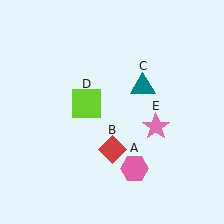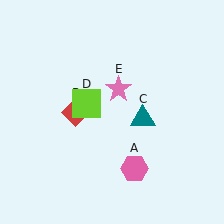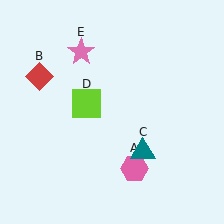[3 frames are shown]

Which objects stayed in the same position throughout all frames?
Pink hexagon (object A) and lime square (object D) remained stationary.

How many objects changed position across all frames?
3 objects changed position: red diamond (object B), teal triangle (object C), pink star (object E).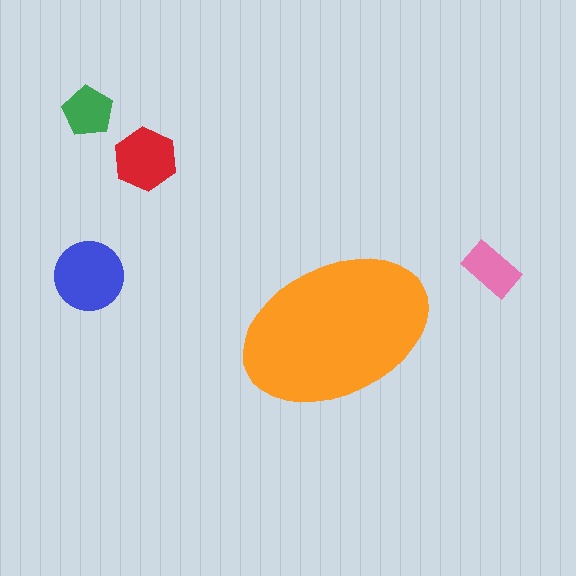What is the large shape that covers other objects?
An orange ellipse.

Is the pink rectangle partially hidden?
No, the pink rectangle is fully visible.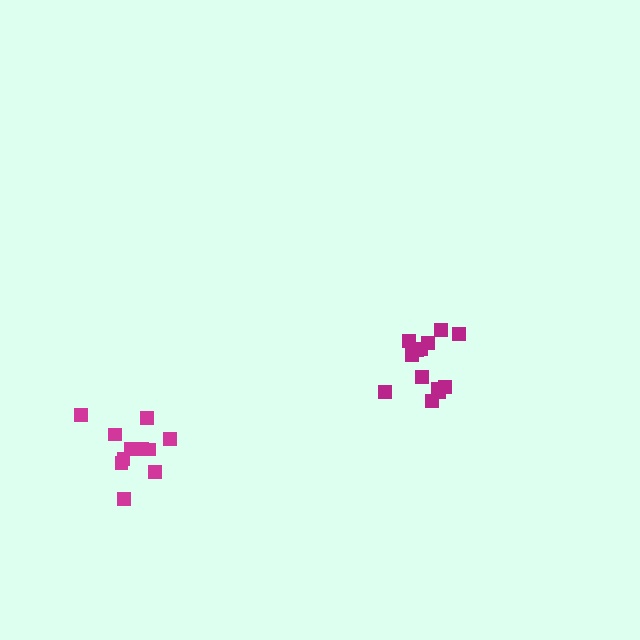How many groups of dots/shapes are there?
There are 2 groups.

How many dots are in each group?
Group 1: 13 dots, Group 2: 11 dots (24 total).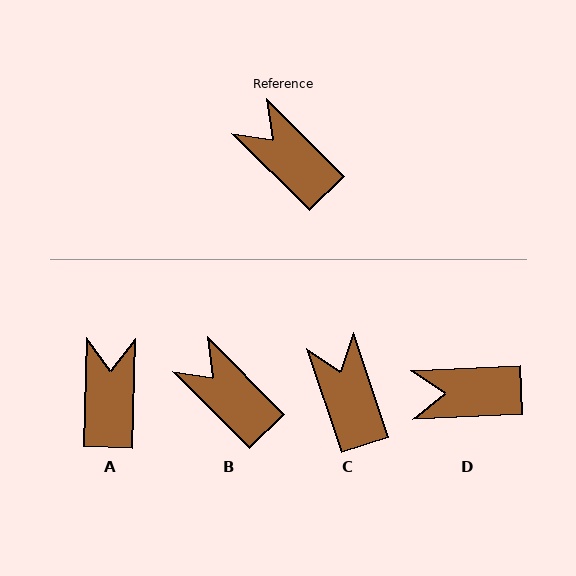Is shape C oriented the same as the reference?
No, it is off by about 27 degrees.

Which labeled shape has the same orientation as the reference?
B.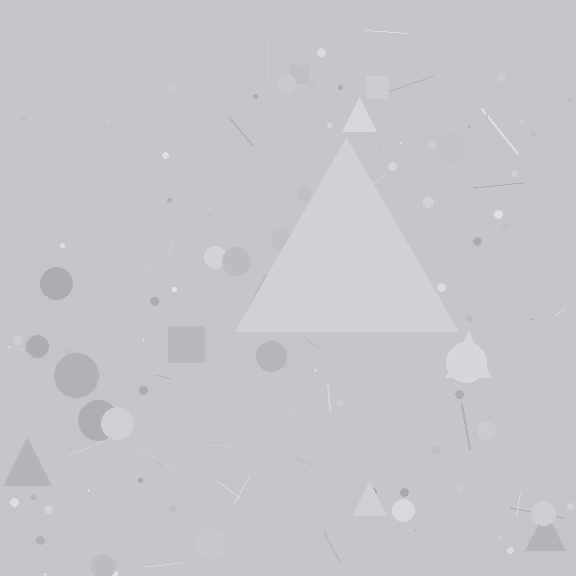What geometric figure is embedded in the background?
A triangle is embedded in the background.